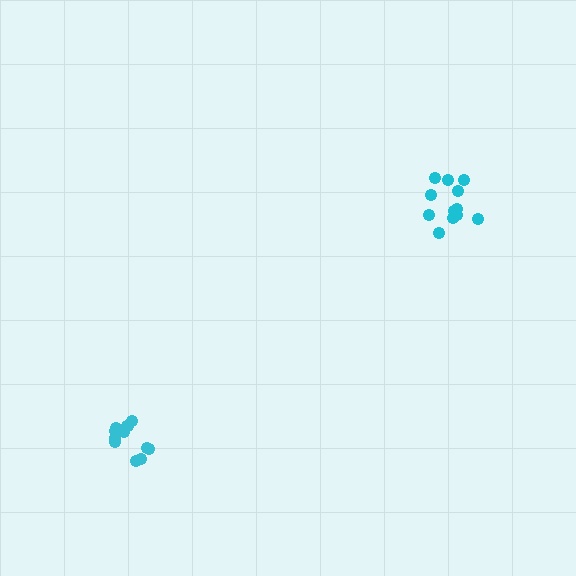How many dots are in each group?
Group 1: 12 dots, Group 2: 11 dots (23 total).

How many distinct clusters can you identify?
There are 2 distinct clusters.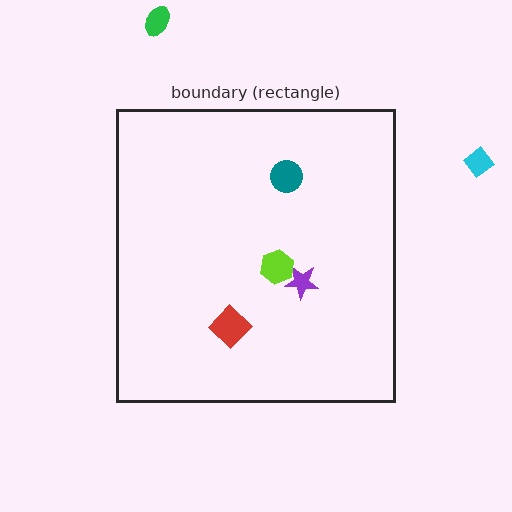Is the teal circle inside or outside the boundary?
Inside.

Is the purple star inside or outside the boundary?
Inside.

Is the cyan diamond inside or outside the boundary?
Outside.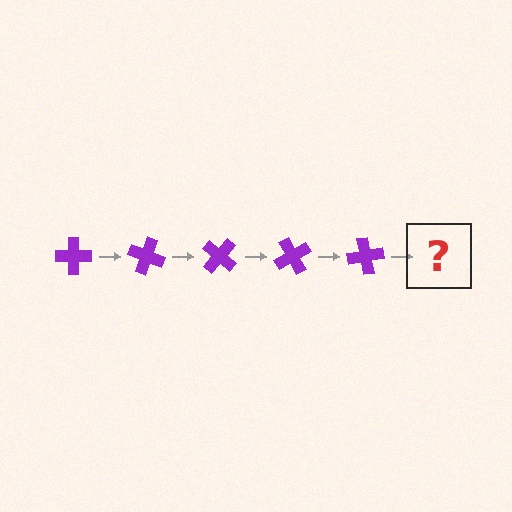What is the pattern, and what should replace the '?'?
The pattern is that the cross rotates 20 degrees each step. The '?' should be a purple cross rotated 100 degrees.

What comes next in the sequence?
The next element should be a purple cross rotated 100 degrees.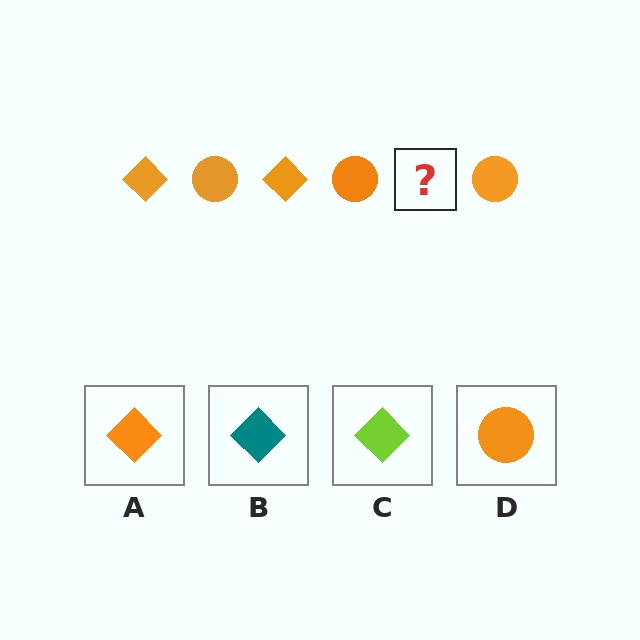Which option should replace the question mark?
Option A.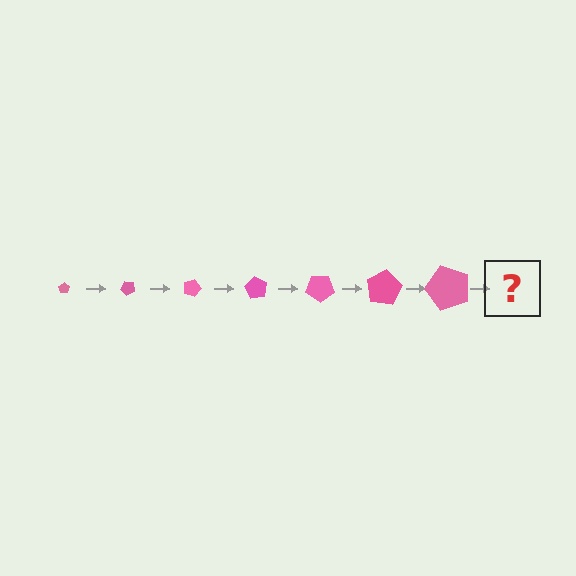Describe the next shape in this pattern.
It should be a pentagon, larger than the previous one and rotated 315 degrees from the start.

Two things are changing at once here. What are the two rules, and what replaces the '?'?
The two rules are that the pentagon grows larger each step and it rotates 45 degrees each step. The '?' should be a pentagon, larger than the previous one and rotated 315 degrees from the start.